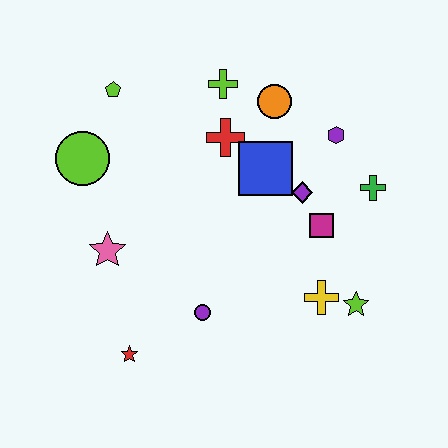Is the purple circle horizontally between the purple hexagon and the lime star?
No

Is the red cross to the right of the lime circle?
Yes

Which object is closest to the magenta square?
The purple diamond is closest to the magenta square.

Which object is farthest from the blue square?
The red star is farthest from the blue square.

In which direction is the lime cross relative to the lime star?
The lime cross is above the lime star.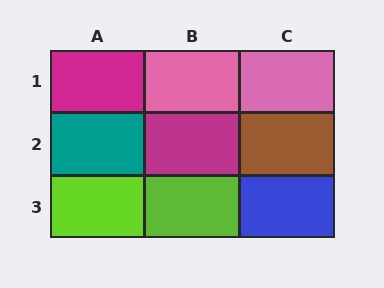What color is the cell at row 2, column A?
Teal.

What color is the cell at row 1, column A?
Magenta.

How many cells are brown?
1 cell is brown.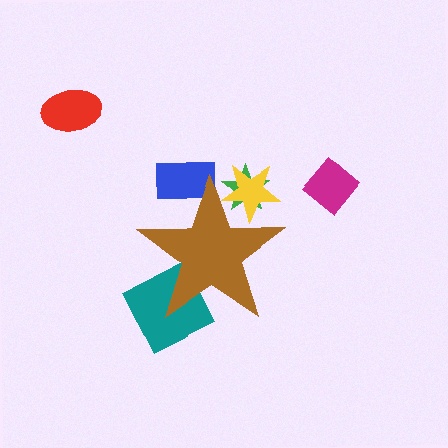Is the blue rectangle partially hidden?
Yes, the blue rectangle is partially hidden behind the brown star.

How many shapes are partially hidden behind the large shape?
4 shapes are partially hidden.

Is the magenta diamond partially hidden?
No, the magenta diamond is fully visible.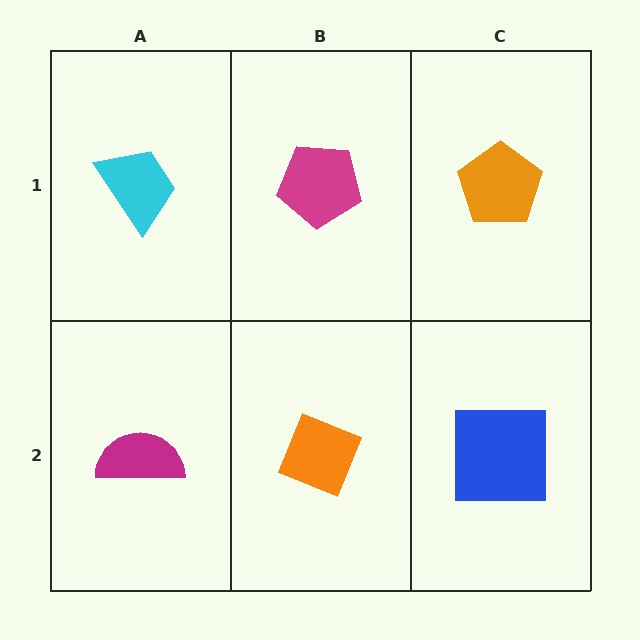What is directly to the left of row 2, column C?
An orange diamond.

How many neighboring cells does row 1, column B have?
3.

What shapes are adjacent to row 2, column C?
An orange pentagon (row 1, column C), an orange diamond (row 2, column B).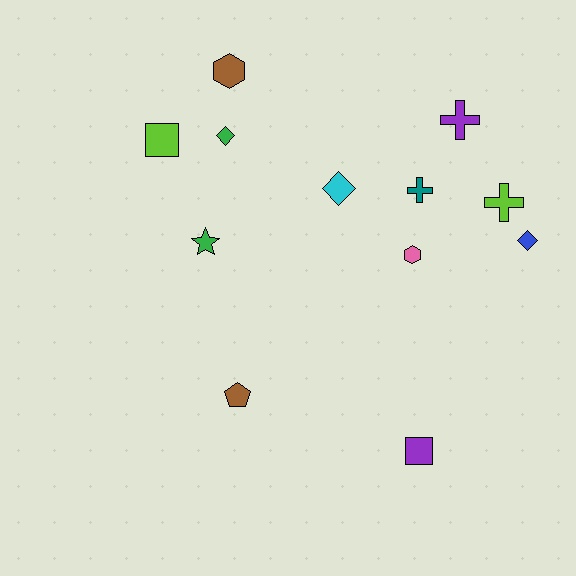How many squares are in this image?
There are 2 squares.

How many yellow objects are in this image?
There are no yellow objects.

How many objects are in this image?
There are 12 objects.